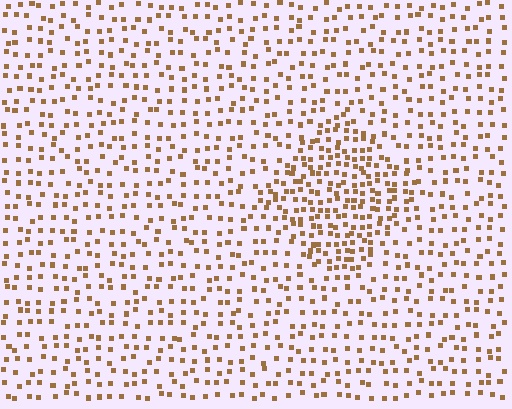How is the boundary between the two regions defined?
The boundary is defined by a change in element density (approximately 1.9x ratio). All elements are the same color, size, and shape.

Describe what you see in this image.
The image contains small brown elements arranged at two different densities. A diamond-shaped region is visible where the elements are more densely packed than the surrounding area.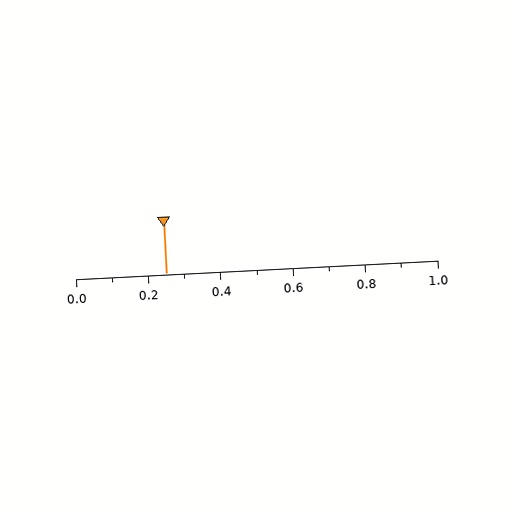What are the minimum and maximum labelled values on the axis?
The axis runs from 0.0 to 1.0.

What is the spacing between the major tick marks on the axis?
The major ticks are spaced 0.2 apart.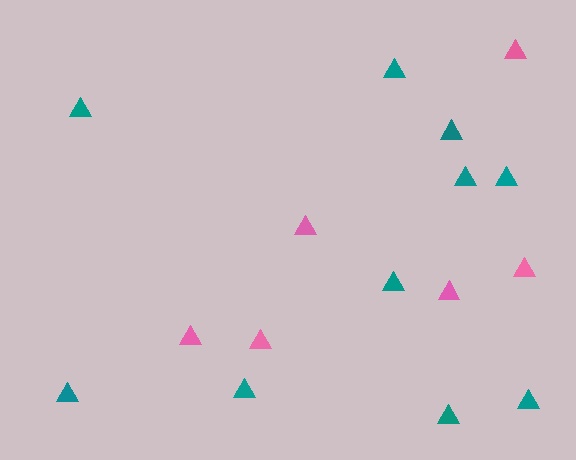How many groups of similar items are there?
There are 2 groups: one group of pink triangles (6) and one group of teal triangles (10).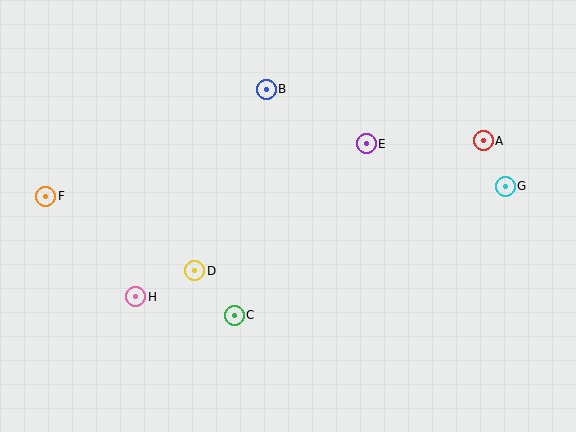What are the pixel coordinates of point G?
Point G is at (505, 186).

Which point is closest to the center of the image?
Point E at (366, 144) is closest to the center.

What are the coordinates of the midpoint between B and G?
The midpoint between B and G is at (386, 138).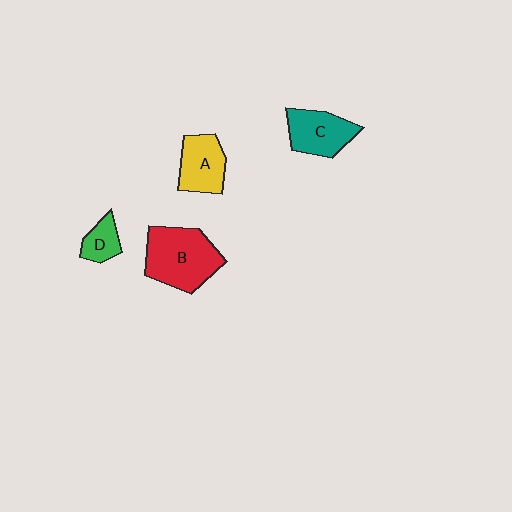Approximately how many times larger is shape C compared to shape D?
Approximately 1.9 times.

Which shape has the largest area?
Shape B (red).